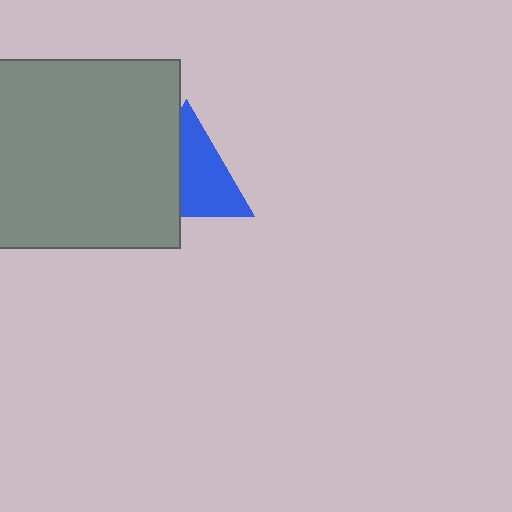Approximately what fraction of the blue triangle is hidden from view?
Roughly 43% of the blue triangle is hidden behind the gray rectangle.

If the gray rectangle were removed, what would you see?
You would see the complete blue triangle.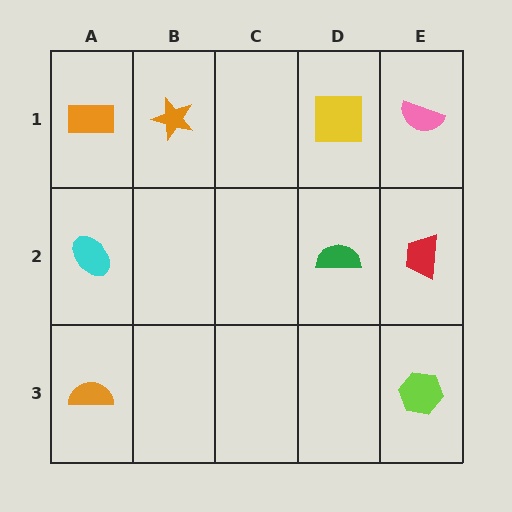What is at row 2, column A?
A cyan ellipse.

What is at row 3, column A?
An orange semicircle.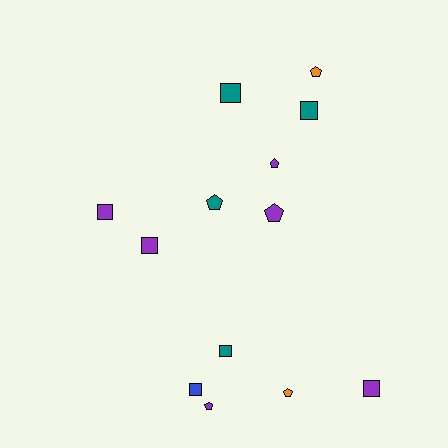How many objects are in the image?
There are 13 objects.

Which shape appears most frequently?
Square, with 7 objects.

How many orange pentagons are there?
There are 2 orange pentagons.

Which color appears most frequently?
Purple, with 6 objects.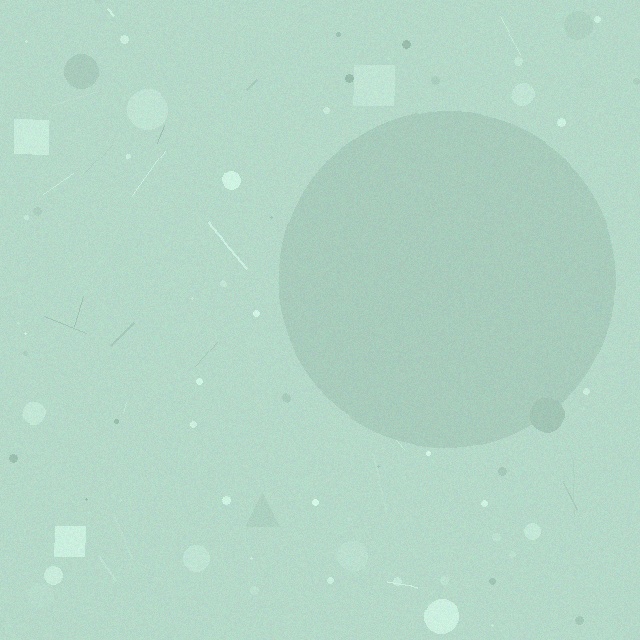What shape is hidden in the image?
A circle is hidden in the image.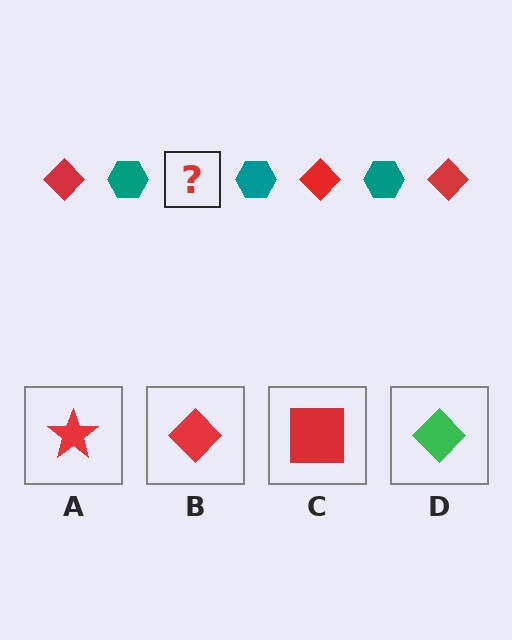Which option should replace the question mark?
Option B.